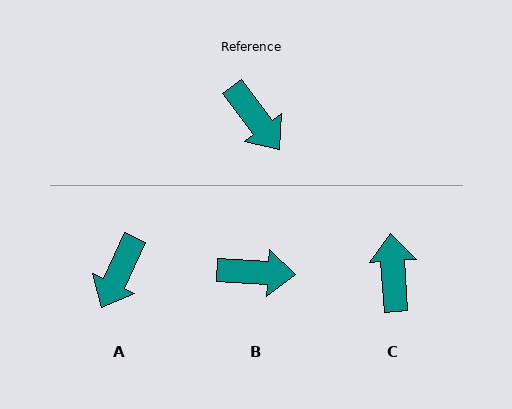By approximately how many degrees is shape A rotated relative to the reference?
Approximately 62 degrees clockwise.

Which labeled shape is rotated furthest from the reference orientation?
C, about 147 degrees away.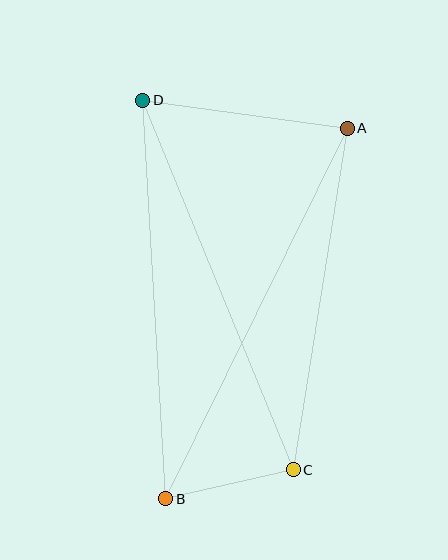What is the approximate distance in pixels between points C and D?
The distance between C and D is approximately 399 pixels.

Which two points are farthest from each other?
Points A and B are farthest from each other.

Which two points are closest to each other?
Points B and C are closest to each other.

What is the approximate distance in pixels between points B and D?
The distance between B and D is approximately 399 pixels.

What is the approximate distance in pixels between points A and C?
The distance between A and C is approximately 346 pixels.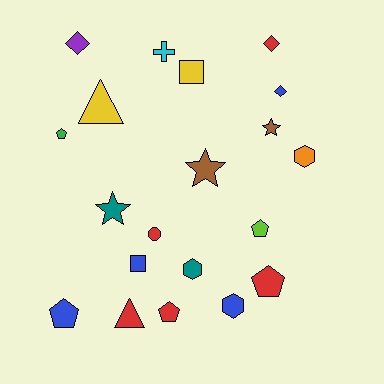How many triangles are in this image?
There are 2 triangles.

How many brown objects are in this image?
There are 2 brown objects.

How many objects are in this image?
There are 20 objects.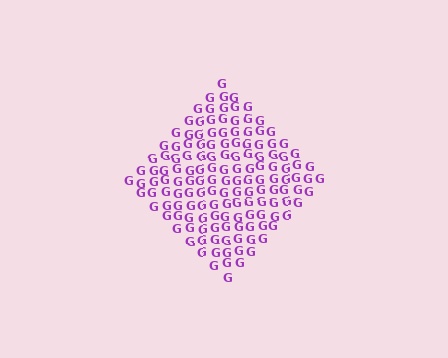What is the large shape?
The large shape is a diamond.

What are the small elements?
The small elements are letter G's.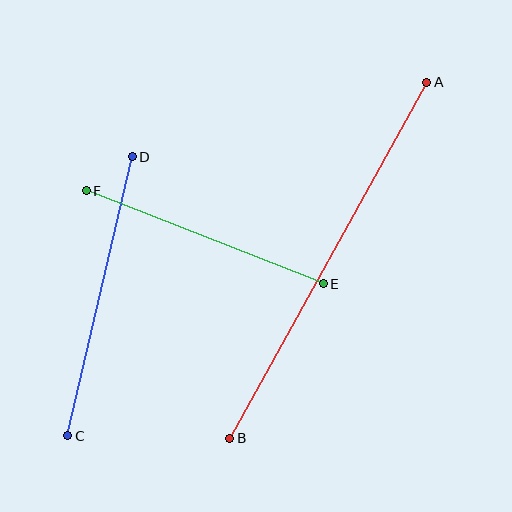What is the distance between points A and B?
The distance is approximately 407 pixels.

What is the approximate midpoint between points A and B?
The midpoint is at approximately (328, 260) pixels.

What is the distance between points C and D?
The distance is approximately 286 pixels.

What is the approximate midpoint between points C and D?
The midpoint is at approximately (100, 296) pixels.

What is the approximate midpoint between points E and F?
The midpoint is at approximately (205, 237) pixels.